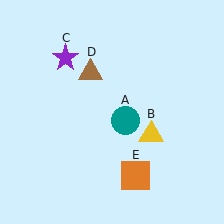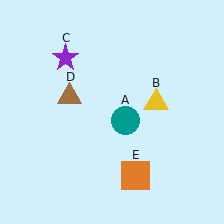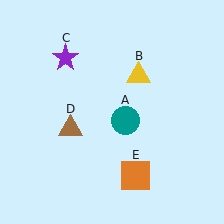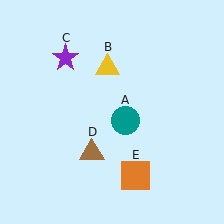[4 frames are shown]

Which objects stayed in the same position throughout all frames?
Teal circle (object A) and purple star (object C) and orange square (object E) remained stationary.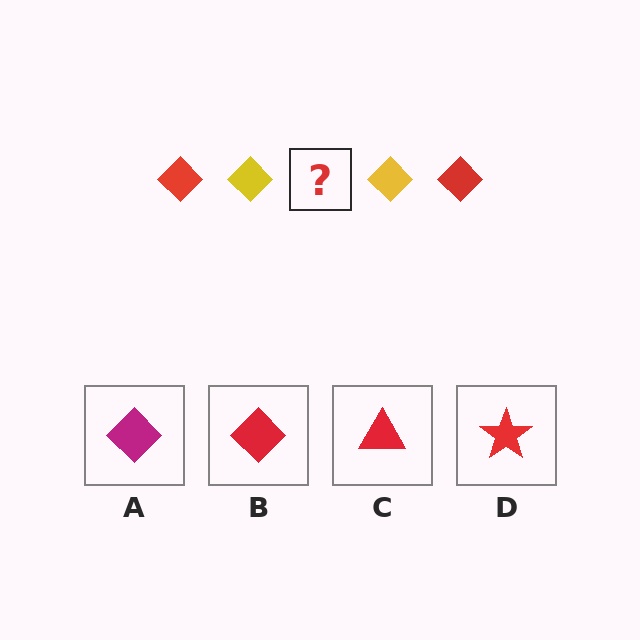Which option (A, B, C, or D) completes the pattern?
B.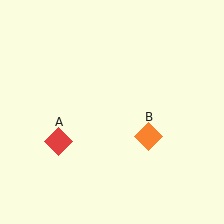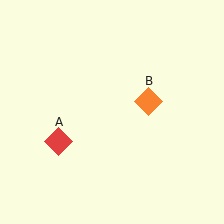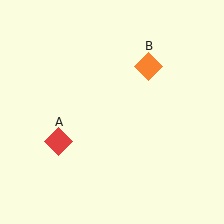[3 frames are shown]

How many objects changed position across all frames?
1 object changed position: orange diamond (object B).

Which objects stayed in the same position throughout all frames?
Red diamond (object A) remained stationary.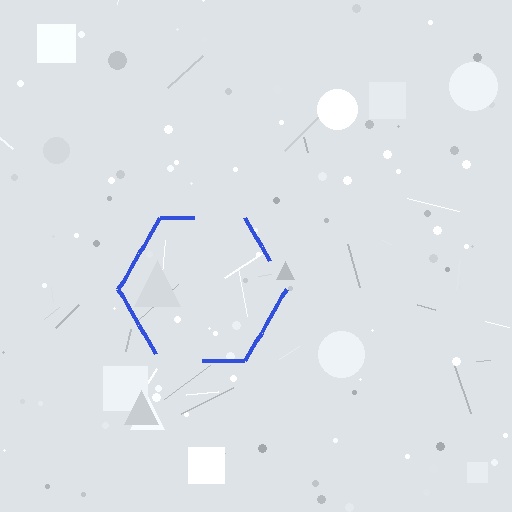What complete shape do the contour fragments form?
The contour fragments form a hexagon.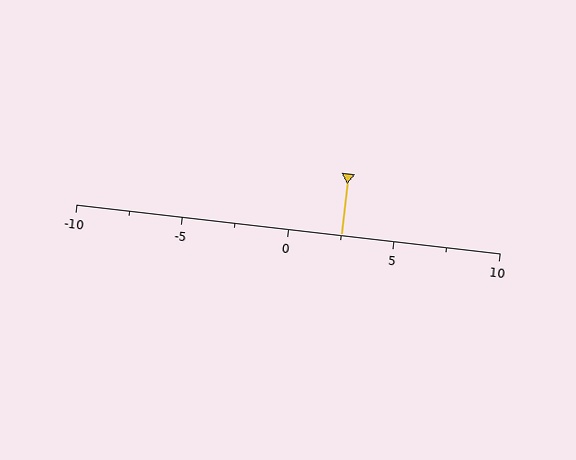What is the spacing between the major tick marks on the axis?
The major ticks are spaced 5 apart.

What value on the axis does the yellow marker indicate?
The marker indicates approximately 2.5.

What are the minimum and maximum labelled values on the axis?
The axis runs from -10 to 10.